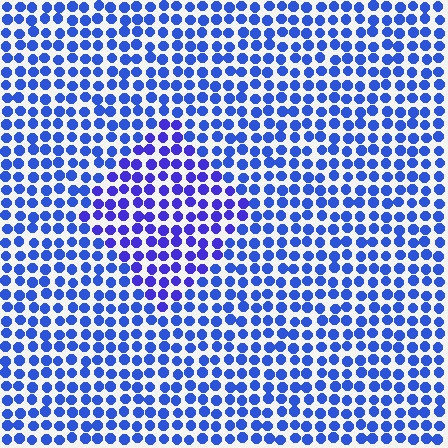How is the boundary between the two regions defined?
The boundary is defined purely by a slight shift in hue (about 22 degrees). Spacing, size, and orientation are identical on both sides.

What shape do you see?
I see a diamond.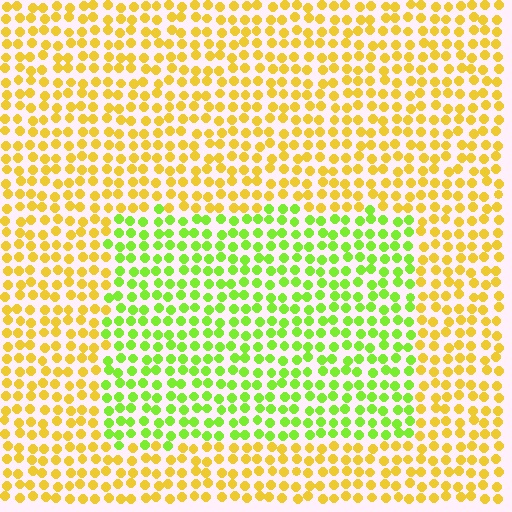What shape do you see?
I see a rectangle.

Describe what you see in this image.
The image is filled with small yellow elements in a uniform arrangement. A rectangle-shaped region is visible where the elements are tinted to a slightly different hue, forming a subtle color boundary.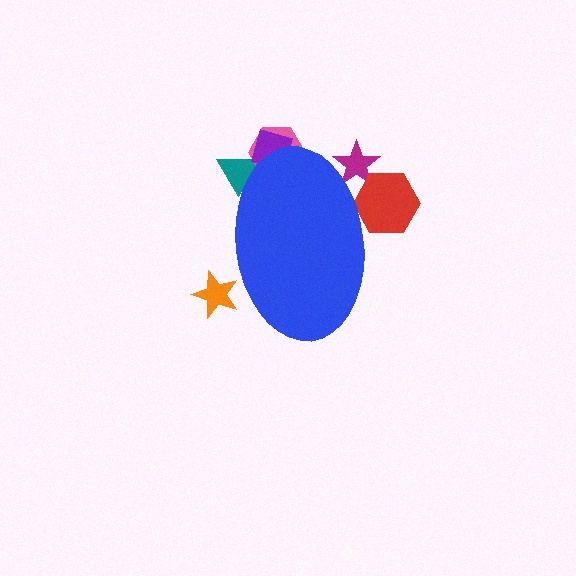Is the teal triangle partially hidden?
Yes, the teal triangle is partially hidden behind the blue ellipse.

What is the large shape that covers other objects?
A blue ellipse.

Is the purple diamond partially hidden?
Yes, the purple diamond is partially hidden behind the blue ellipse.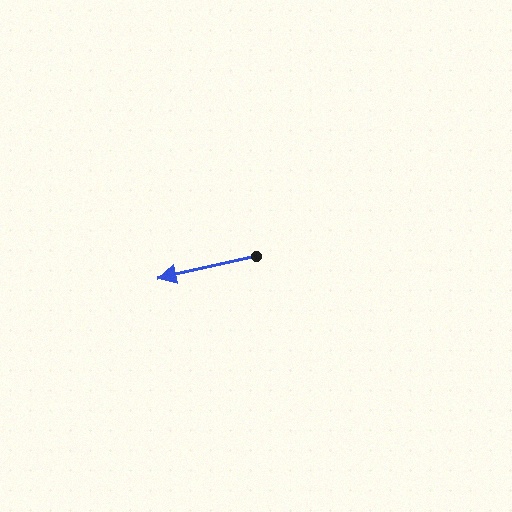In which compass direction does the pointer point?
West.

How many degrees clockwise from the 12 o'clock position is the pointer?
Approximately 257 degrees.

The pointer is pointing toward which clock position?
Roughly 9 o'clock.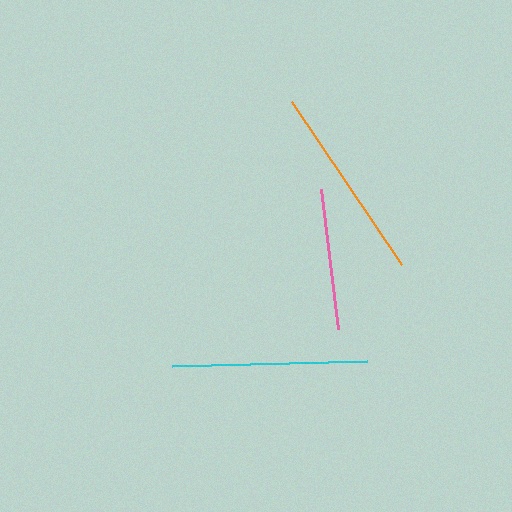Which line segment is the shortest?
The pink line is the shortest at approximately 140 pixels.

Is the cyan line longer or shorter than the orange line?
The orange line is longer than the cyan line.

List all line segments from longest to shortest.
From longest to shortest: orange, cyan, pink.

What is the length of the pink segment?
The pink segment is approximately 140 pixels long.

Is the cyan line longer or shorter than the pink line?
The cyan line is longer than the pink line.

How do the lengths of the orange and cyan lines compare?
The orange and cyan lines are approximately the same length.